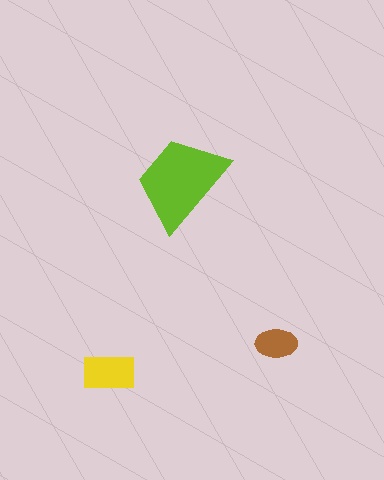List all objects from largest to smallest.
The lime trapezoid, the yellow rectangle, the brown ellipse.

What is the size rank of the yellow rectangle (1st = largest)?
2nd.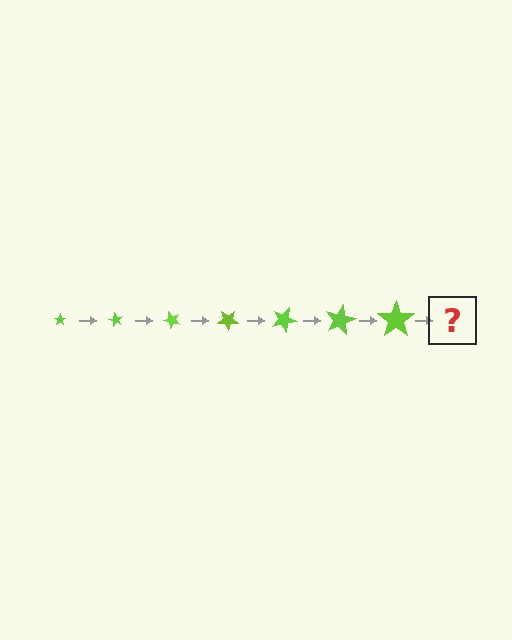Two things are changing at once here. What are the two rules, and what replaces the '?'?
The two rules are that the star grows larger each step and it rotates 60 degrees each step. The '?' should be a star, larger than the previous one and rotated 420 degrees from the start.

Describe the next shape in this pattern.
It should be a star, larger than the previous one and rotated 420 degrees from the start.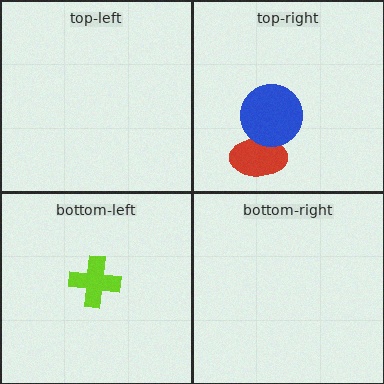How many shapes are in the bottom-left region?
1.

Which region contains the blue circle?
The top-right region.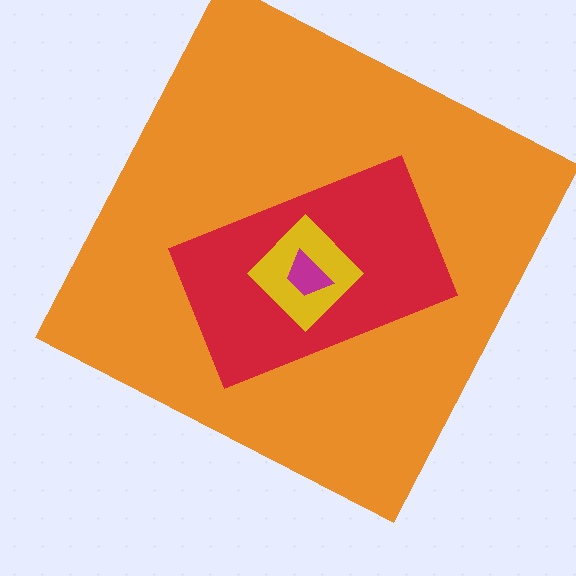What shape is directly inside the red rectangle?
The yellow diamond.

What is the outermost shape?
The orange square.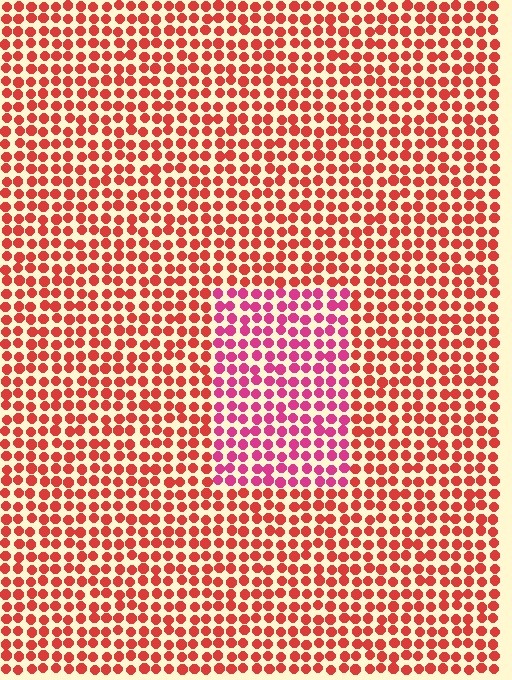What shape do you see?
I see a rectangle.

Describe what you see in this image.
The image is filled with small red elements in a uniform arrangement. A rectangle-shaped region is visible where the elements are tinted to a slightly different hue, forming a subtle color boundary.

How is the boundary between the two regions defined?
The boundary is defined purely by a slight shift in hue (about 33 degrees). Spacing, size, and orientation are identical on both sides.